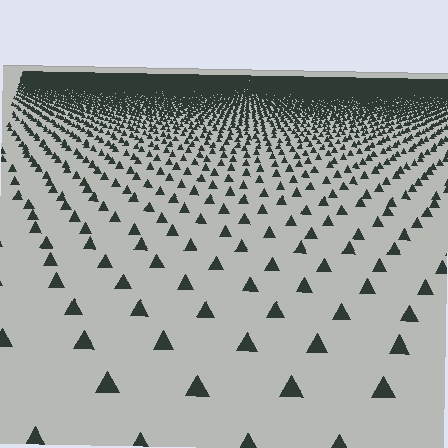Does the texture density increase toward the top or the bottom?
Density increases toward the top.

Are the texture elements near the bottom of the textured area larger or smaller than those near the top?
Larger. Near the bottom, elements are closer to the viewer and appear at a bigger on-screen size.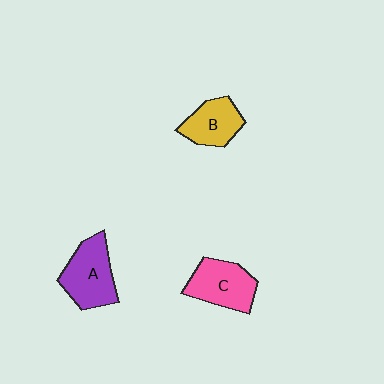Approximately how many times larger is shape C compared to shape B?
Approximately 1.2 times.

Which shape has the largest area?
Shape A (purple).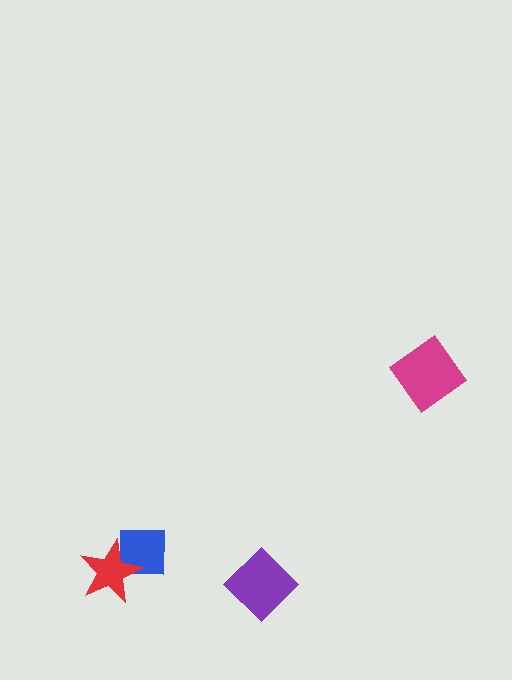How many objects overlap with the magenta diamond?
0 objects overlap with the magenta diamond.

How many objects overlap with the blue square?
1 object overlaps with the blue square.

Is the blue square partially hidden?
Yes, it is partially covered by another shape.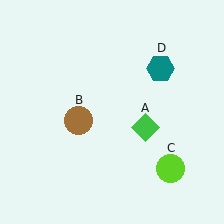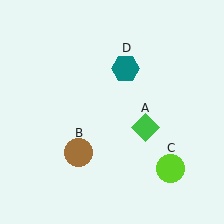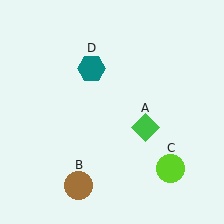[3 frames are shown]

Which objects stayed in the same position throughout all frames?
Green diamond (object A) and lime circle (object C) remained stationary.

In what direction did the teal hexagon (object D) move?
The teal hexagon (object D) moved left.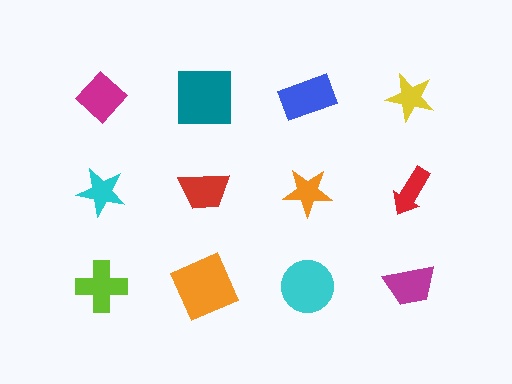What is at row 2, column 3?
An orange star.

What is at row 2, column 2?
A red trapezoid.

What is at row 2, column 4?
A red arrow.